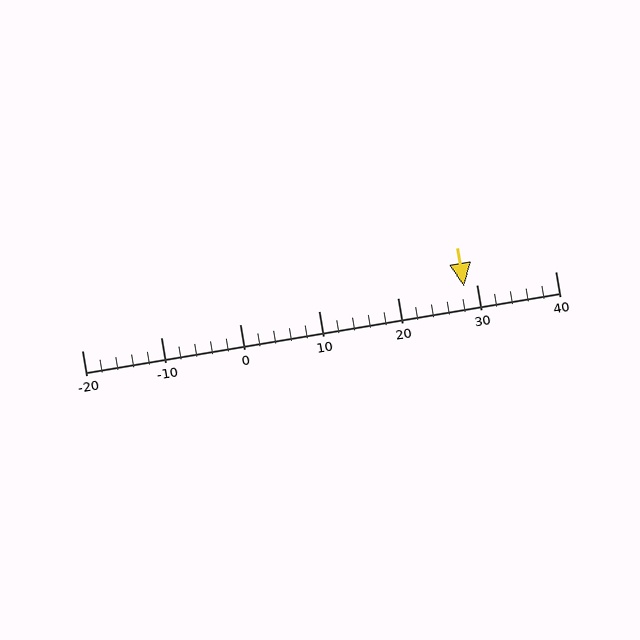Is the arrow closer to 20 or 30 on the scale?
The arrow is closer to 30.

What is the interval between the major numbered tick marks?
The major tick marks are spaced 10 units apart.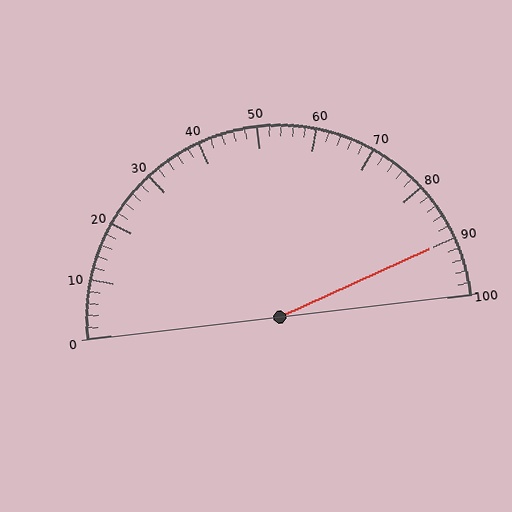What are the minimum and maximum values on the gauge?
The gauge ranges from 0 to 100.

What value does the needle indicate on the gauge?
The needle indicates approximately 90.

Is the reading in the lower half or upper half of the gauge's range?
The reading is in the upper half of the range (0 to 100).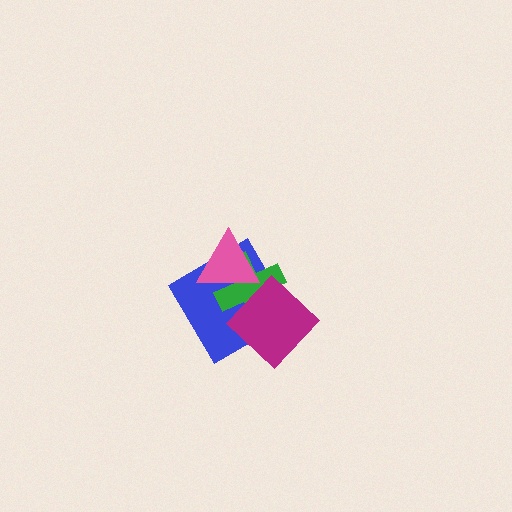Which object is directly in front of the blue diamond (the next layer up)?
The green cross is directly in front of the blue diamond.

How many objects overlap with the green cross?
3 objects overlap with the green cross.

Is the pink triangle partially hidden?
No, no other shape covers it.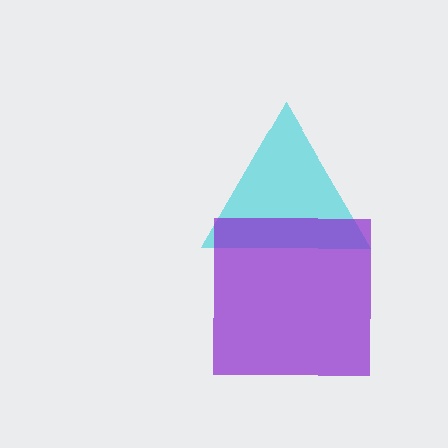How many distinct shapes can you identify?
There are 2 distinct shapes: a cyan triangle, a purple square.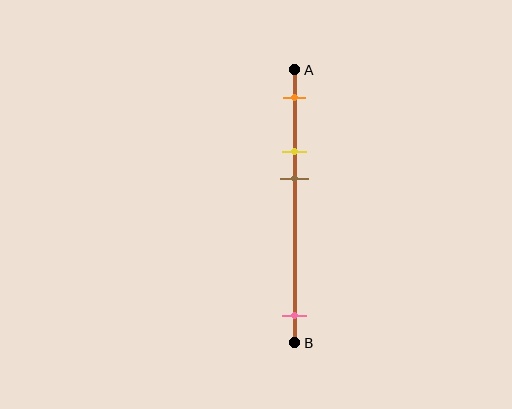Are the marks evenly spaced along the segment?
No, the marks are not evenly spaced.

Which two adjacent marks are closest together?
The yellow and brown marks are the closest adjacent pair.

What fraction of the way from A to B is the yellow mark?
The yellow mark is approximately 30% (0.3) of the way from A to B.